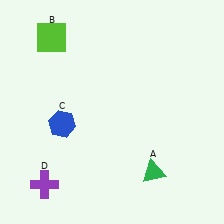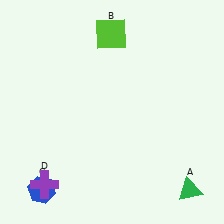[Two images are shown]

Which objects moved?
The objects that moved are: the green triangle (A), the lime square (B), the blue hexagon (C).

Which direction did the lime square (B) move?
The lime square (B) moved right.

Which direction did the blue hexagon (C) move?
The blue hexagon (C) moved down.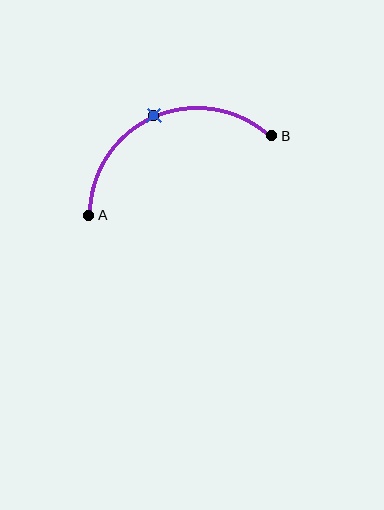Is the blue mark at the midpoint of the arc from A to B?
Yes. The blue mark lies on the arc at equal arc-length from both A and B — it is the arc midpoint.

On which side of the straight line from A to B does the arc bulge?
The arc bulges above the straight line connecting A and B.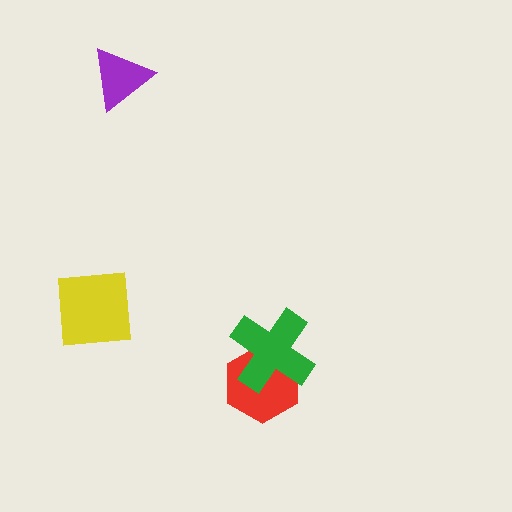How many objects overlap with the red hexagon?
1 object overlaps with the red hexagon.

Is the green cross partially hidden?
No, no other shape covers it.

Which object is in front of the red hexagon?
The green cross is in front of the red hexagon.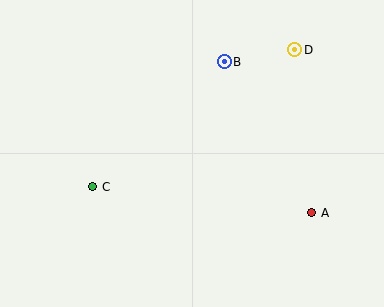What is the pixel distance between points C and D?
The distance between C and D is 244 pixels.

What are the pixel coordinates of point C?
Point C is at (93, 187).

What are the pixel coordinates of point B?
Point B is at (224, 62).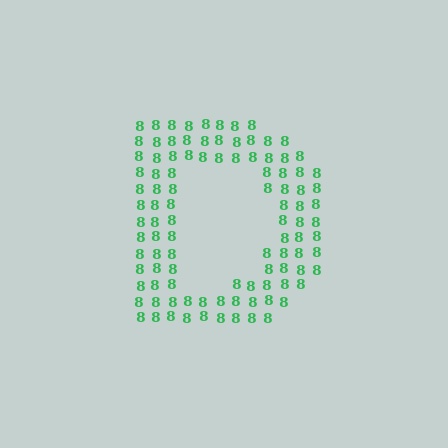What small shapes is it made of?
It is made of small digit 8's.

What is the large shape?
The large shape is the letter D.